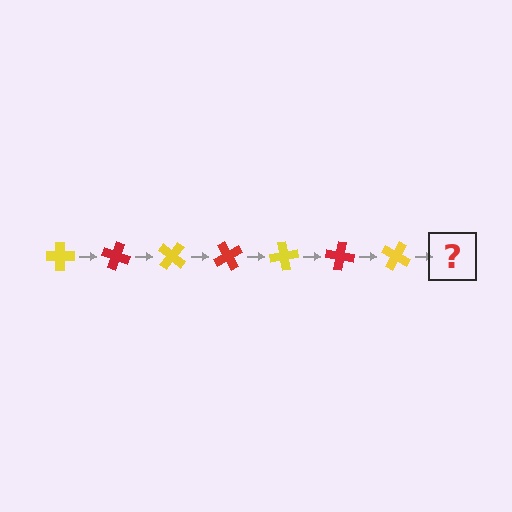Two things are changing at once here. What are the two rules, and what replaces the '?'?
The two rules are that it rotates 20 degrees each step and the color cycles through yellow and red. The '?' should be a red cross, rotated 140 degrees from the start.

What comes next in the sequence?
The next element should be a red cross, rotated 140 degrees from the start.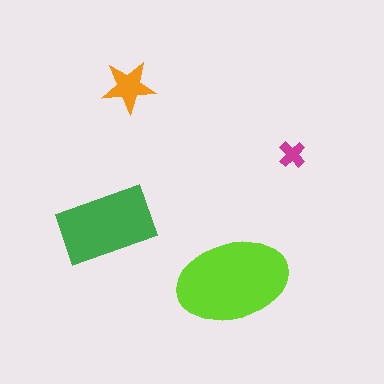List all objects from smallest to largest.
The magenta cross, the orange star, the green rectangle, the lime ellipse.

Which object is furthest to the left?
The green rectangle is leftmost.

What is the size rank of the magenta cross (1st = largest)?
4th.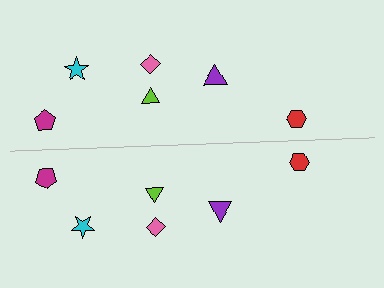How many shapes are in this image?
There are 12 shapes in this image.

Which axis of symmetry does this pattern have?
The pattern has a horizontal axis of symmetry running through the center of the image.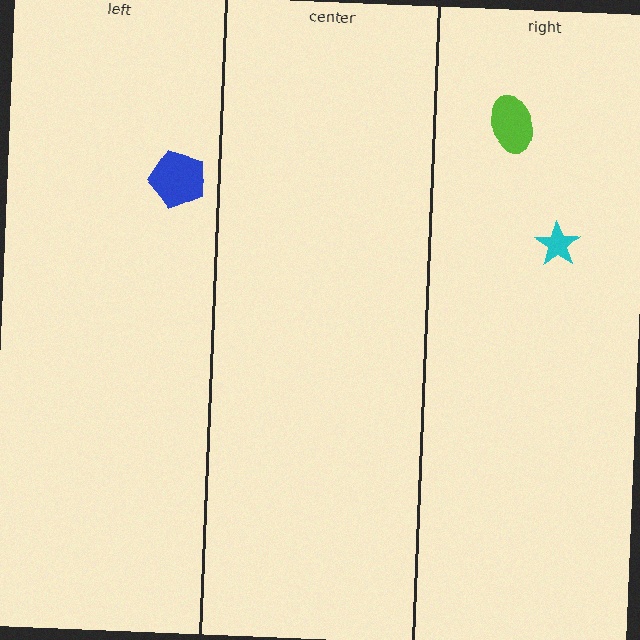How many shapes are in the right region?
2.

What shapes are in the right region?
The cyan star, the lime ellipse.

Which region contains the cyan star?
The right region.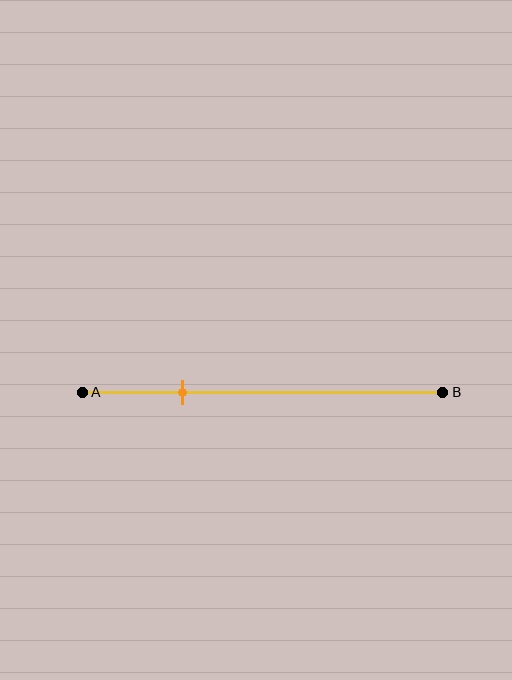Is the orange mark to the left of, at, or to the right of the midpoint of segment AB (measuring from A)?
The orange mark is to the left of the midpoint of segment AB.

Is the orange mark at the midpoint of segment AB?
No, the mark is at about 30% from A, not at the 50% midpoint.